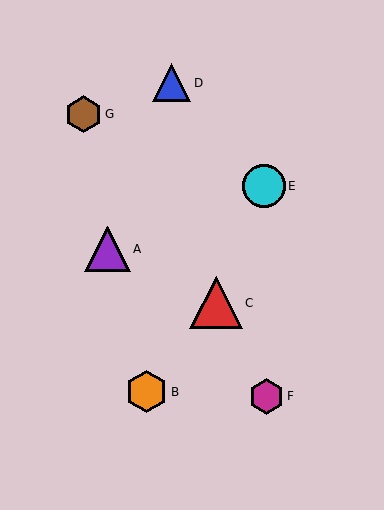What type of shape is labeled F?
Shape F is a magenta hexagon.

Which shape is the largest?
The red triangle (labeled C) is the largest.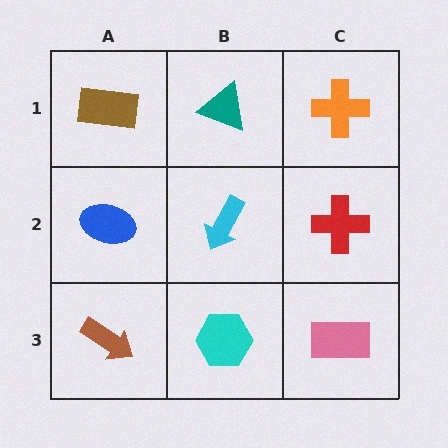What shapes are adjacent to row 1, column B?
A cyan arrow (row 2, column B), a brown rectangle (row 1, column A), an orange cross (row 1, column C).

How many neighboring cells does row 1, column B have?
3.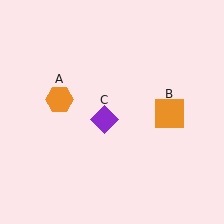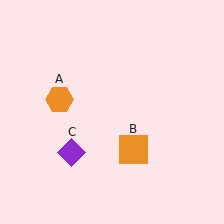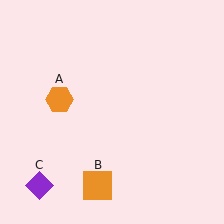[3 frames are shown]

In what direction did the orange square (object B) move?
The orange square (object B) moved down and to the left.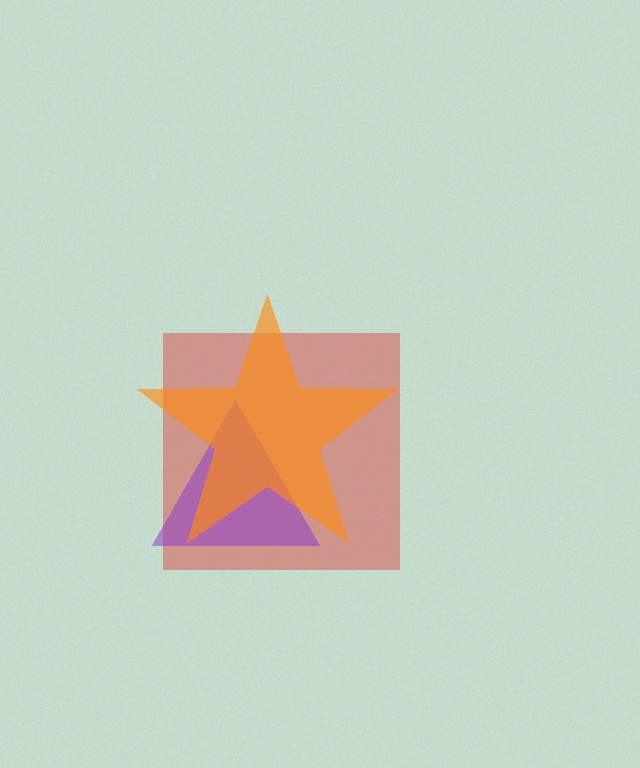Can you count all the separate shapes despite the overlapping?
Yes, there are 3 separate shapes.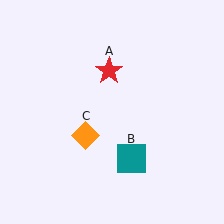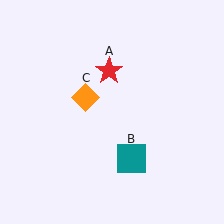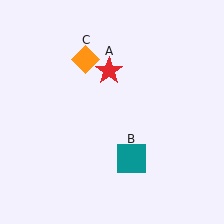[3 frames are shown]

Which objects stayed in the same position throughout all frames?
Red star (object A) and teal square (object B) remained stationary.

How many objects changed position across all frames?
1 object changed position: orange diamond (object C).